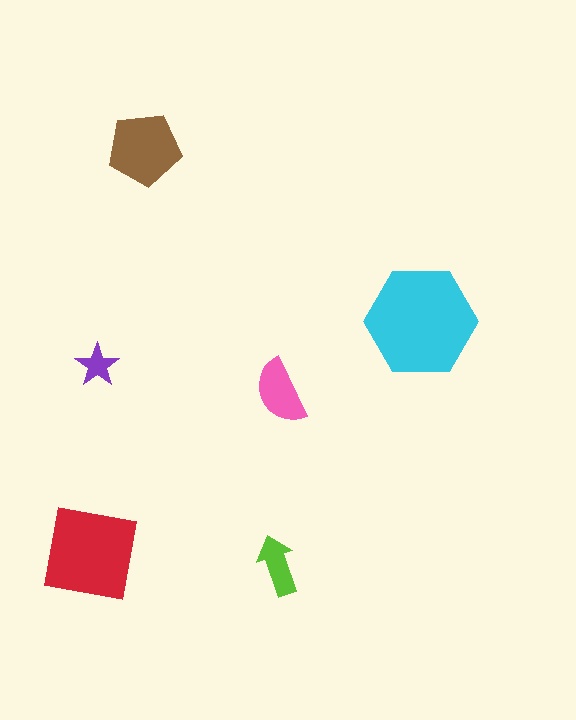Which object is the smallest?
The purple star.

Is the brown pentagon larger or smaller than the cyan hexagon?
Smaller.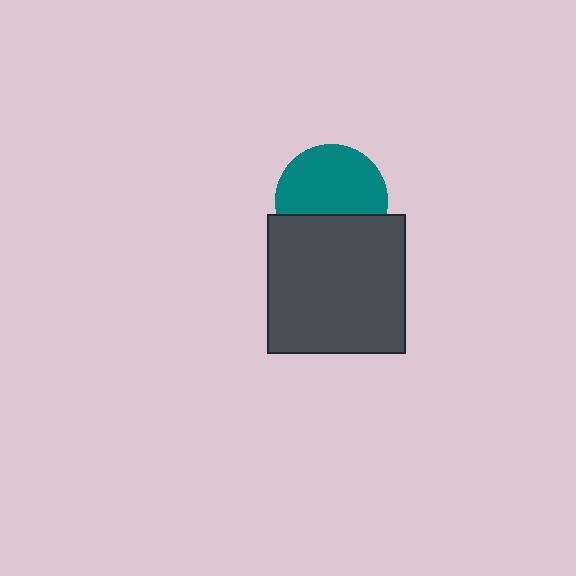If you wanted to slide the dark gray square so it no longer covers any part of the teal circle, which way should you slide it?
Slide it down — that is the most direct way to separate the two shapes.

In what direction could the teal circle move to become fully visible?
The teal circle could move up. That would shift it out from behind the dark gray square entirely.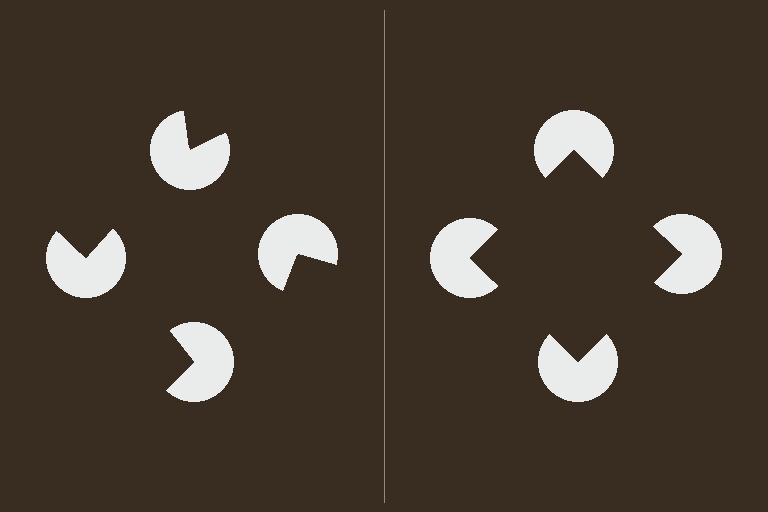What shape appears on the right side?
An illusory square.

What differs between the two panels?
The pac-man discs are positioned identically on both sides; only the wedge orientations differ. On the right they align to a square; on the left they are misaligned.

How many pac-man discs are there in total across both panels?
8 — 4 on each side.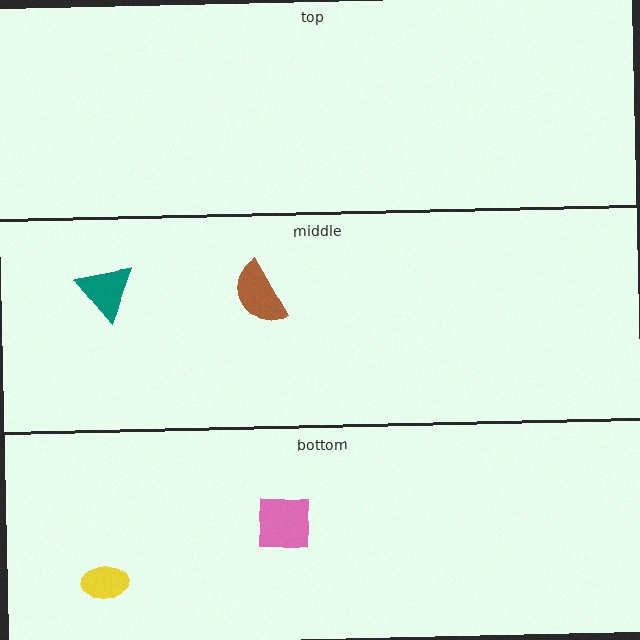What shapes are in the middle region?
The teal triangle, the brown semicircle.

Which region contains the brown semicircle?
The middle region.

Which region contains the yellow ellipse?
The bottom region.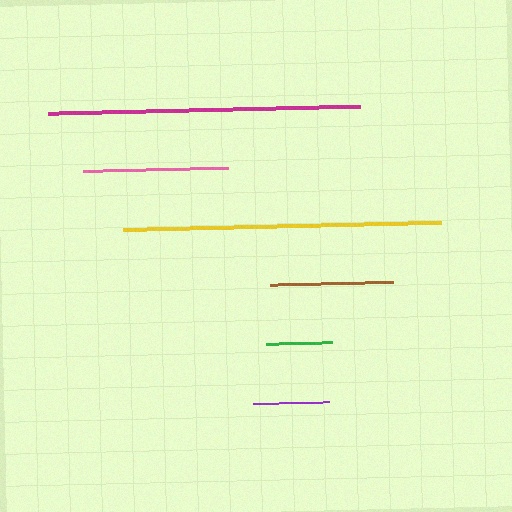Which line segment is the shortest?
The green line is the shortest at approximately 66 pixels.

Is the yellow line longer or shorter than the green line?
The yellow line is longer than the green line.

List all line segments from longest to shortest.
From longest to shortest: yellow, magenta, pink, brown, purple, green.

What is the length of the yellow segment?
The yellow segment is approximately 318 pixels long.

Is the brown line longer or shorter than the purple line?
The brown line is longer than the purple line.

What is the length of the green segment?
The green segment is approximately 66 pixels long.